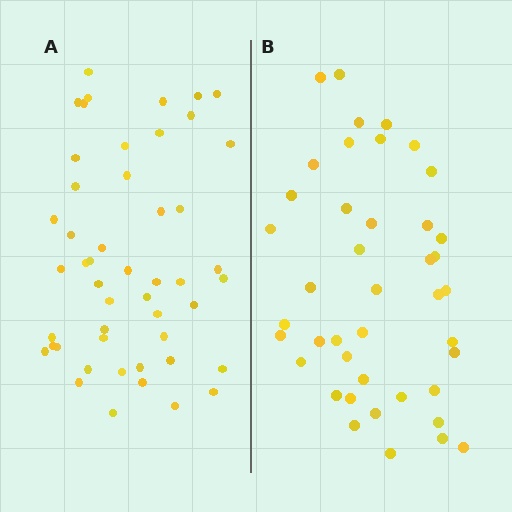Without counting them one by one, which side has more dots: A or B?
Region A (the left region) has more dots.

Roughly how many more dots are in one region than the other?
Region A has roughly 8 or so more dots than region B.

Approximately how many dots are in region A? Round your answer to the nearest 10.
About 50 dots. (The exact count is 49, which rounds to 50.)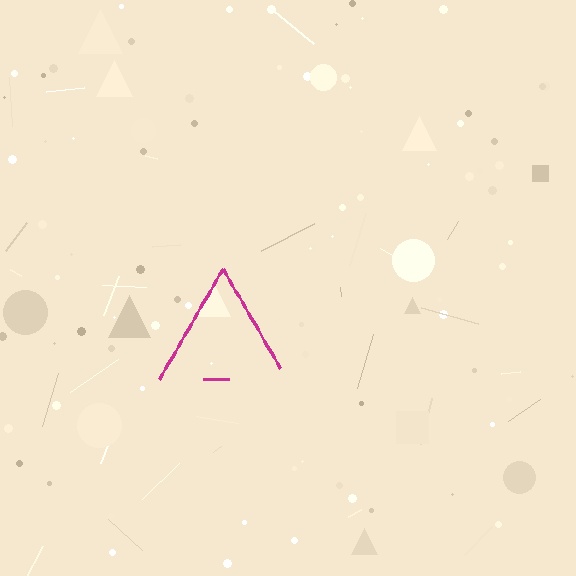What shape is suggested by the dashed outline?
The dashed outline suggests a triangle.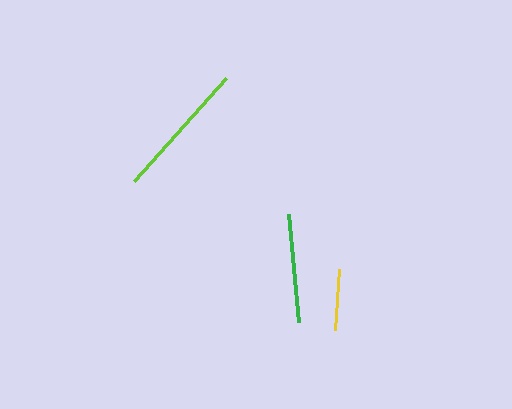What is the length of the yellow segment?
The yellow segment is approximately 61 pixels long.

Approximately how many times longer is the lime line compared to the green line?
The lime line is approximately 1.3 times the length of the green line.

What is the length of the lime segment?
The lime segment is approximately 138 pixels long.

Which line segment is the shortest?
The yellow line is the shortest at approximately 61 pixels.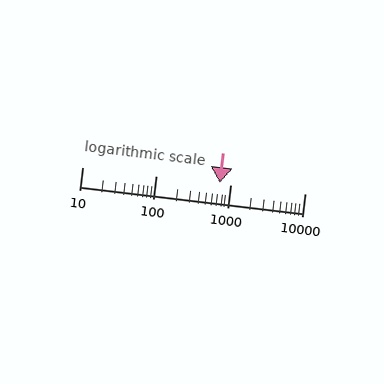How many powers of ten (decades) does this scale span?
The scale spans 3 decades, from 10 to 10000.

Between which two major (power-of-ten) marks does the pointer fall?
The pointer is between 100 and 1000.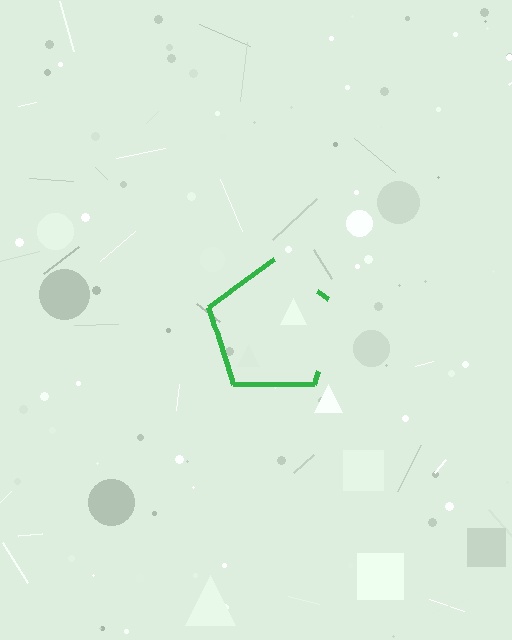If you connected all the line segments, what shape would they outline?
They would outline a pentagon.